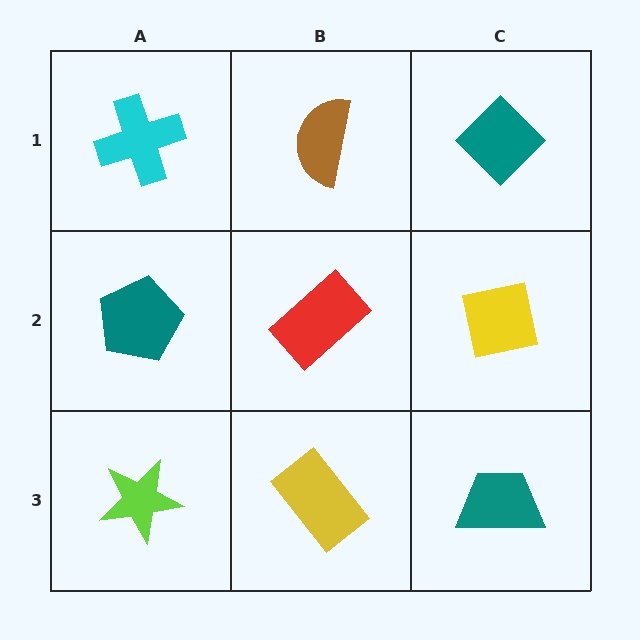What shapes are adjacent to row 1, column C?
A yellow square (row 2, column C), a brown semicircle (row 1, column B).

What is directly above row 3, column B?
A red rectangle.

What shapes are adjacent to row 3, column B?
A red rectangle (row 2, column B), a lime star (row 3, column A), a teal trapezoid (row 3, column C).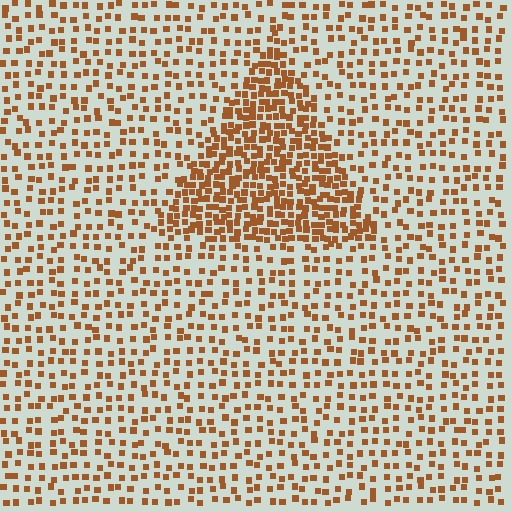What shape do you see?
I see a triangle.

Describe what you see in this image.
The image contains small brown elements arranged at two different densities. A triangle-shaped region is visible where the elements are more densely packed than the surrounding area.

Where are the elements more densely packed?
The elements are more densely packed inside the triangle boundary.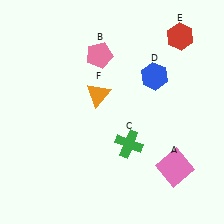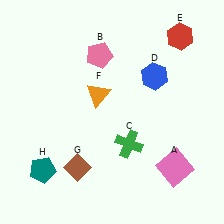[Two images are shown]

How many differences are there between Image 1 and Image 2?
There are 2 differences between the two images.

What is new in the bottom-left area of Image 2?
A teal pentagon (H) was added in the bottom-left area of Image 2.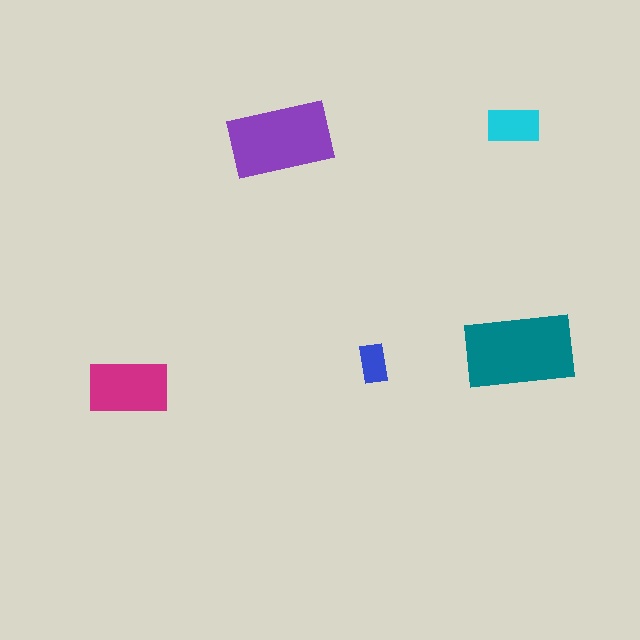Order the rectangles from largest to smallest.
the teal one, the purple one, the magenta one, the cyan one, the blue one.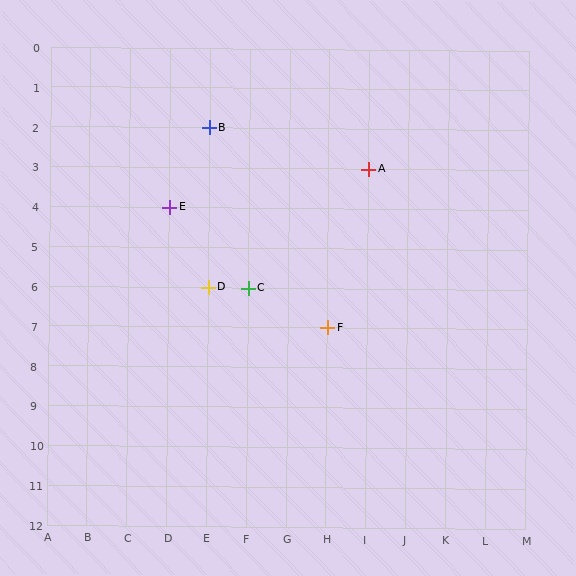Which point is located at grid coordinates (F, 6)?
Point C is at (F, 6).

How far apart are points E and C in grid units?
Points E and C are 2 columns and 2 rows apart (about 2.8 grid units diagonally).